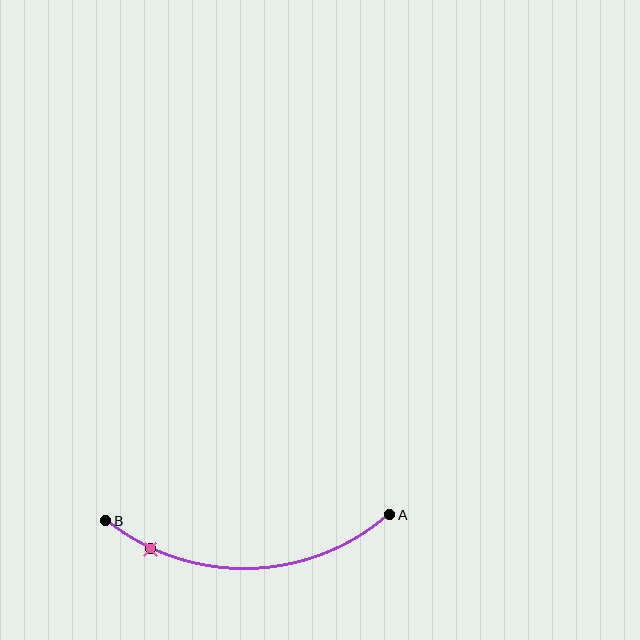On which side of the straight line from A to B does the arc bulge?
The arc bulges below the straight line connecting A and B.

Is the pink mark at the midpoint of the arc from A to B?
No. The pink mark lies on the arc but is closer to endpoint B. The arc midpoint would be at the point on the curve equidistant along the arc from both A and B.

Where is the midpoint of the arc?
The arc midpoint is the point on the curve farthest from the straight line joining A and B. It sits below that line.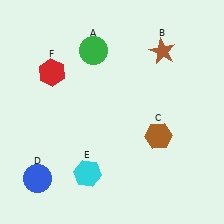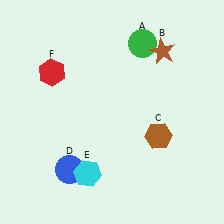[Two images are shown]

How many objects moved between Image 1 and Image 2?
2 objects moved between the two images.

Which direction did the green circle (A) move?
The green circle (A) moved right.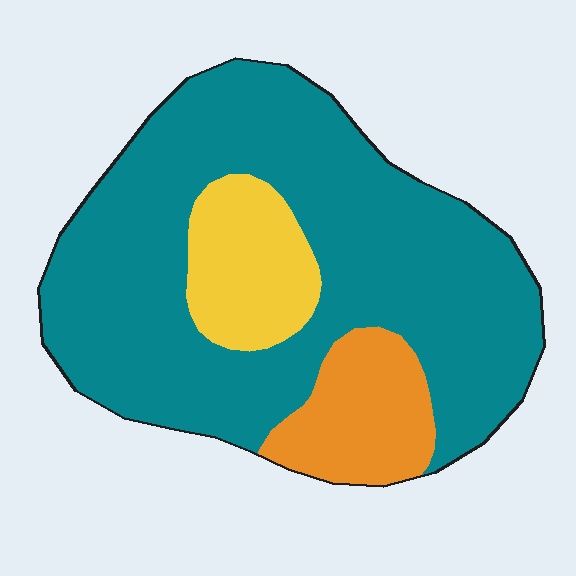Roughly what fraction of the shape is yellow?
Yellow takes up about one eighth (1/8) of the shape.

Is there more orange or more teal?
Teal.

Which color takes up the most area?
Teal, at roughly 75%.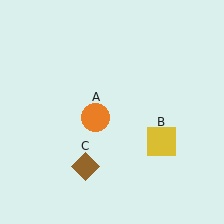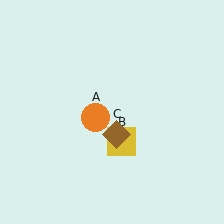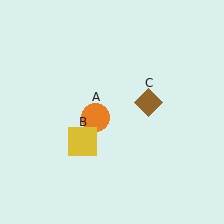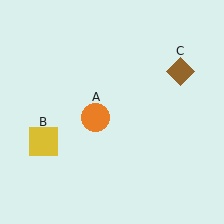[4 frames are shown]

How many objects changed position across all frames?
2 objects changed position: yellow square (object B), brown diamond (object C).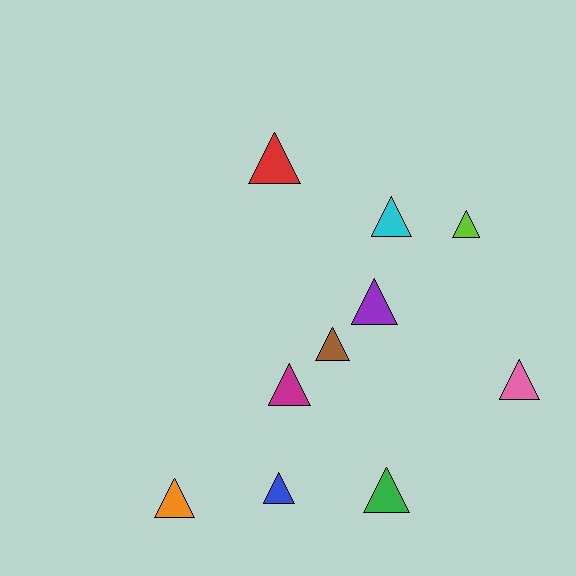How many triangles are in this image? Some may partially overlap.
There are 10 triangles.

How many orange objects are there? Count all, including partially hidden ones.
There is 1 orange object.